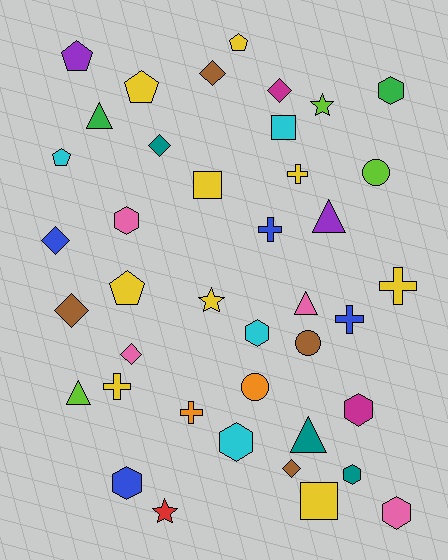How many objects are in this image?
There are 40 objects.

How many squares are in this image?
There are 3 squares.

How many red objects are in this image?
There is 1 red object.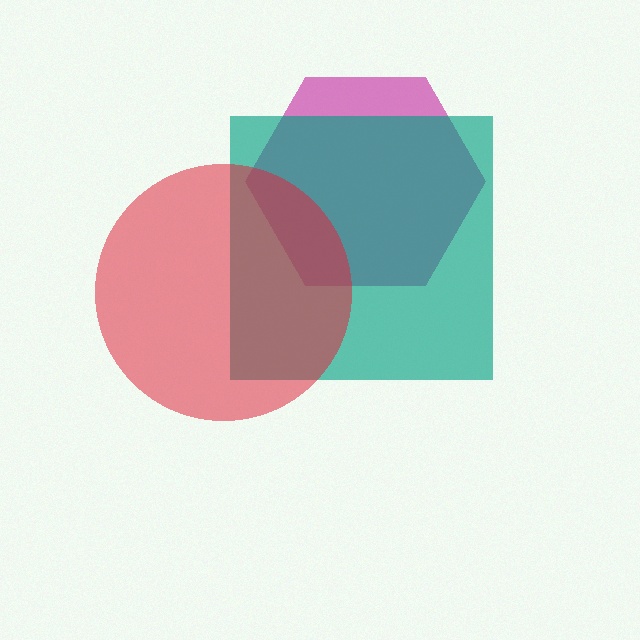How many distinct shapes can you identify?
There are 3 distinct shapes: a magenta hexagon, a teal square, a red circle.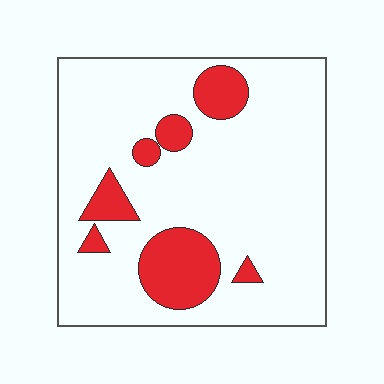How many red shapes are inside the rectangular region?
7.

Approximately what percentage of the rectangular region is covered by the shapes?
Approximately 15%.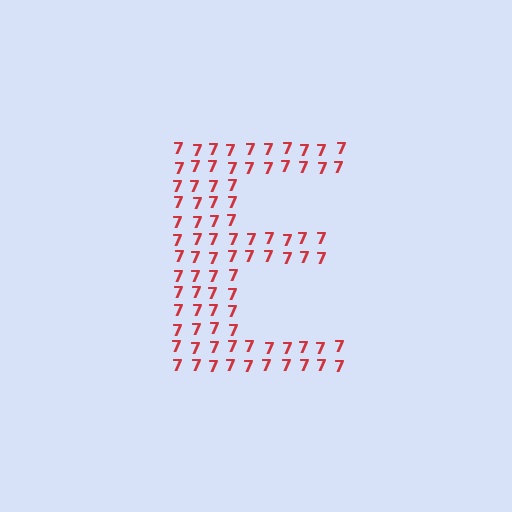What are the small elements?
The small elements are digit 7's.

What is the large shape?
The large shape is the letter E.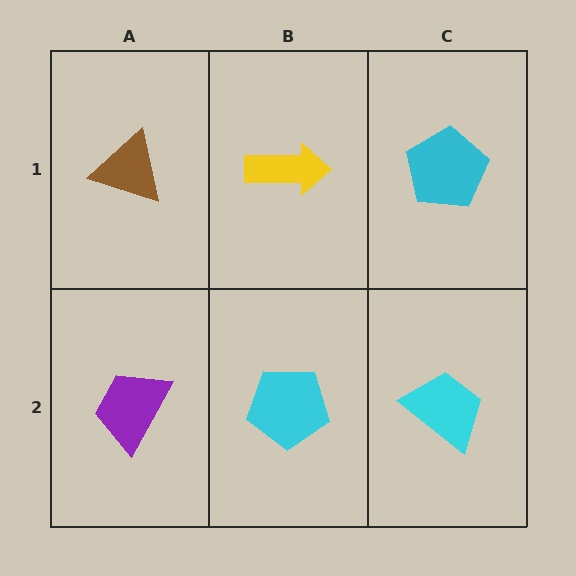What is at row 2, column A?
A purple trapezoid.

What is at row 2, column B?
A cyan pentagon.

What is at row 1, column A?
A brown triangle.